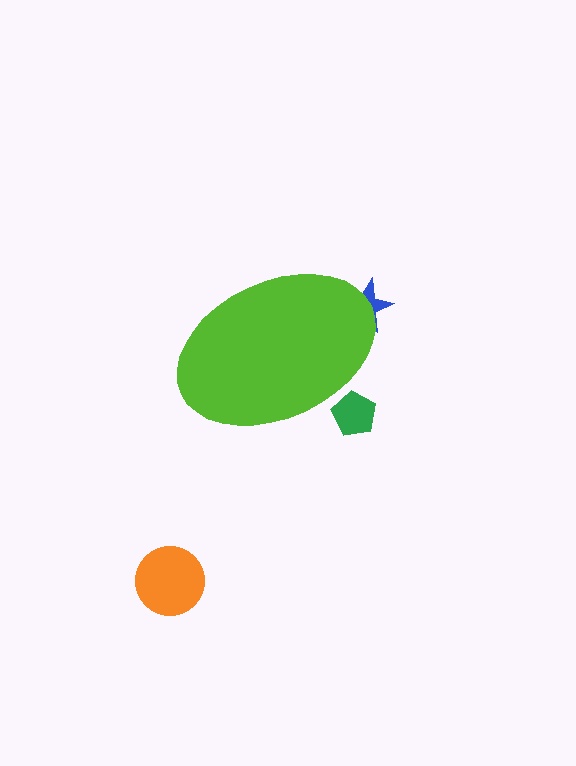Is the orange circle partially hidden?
No, the orange circle is fully visible.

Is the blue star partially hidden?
Yes, the blue star is partially hidden behind the lime ellipse.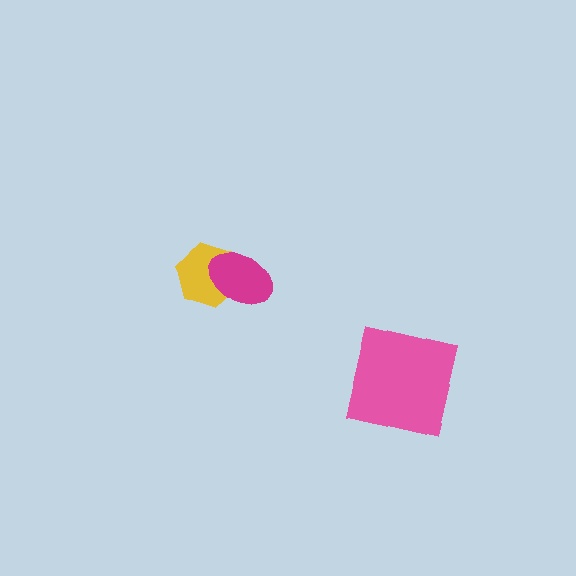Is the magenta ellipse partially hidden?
No, no other shape covers it.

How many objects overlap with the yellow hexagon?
1 object overlaps with the yellow hexagon.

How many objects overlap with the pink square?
0 objects overlap with the pink square.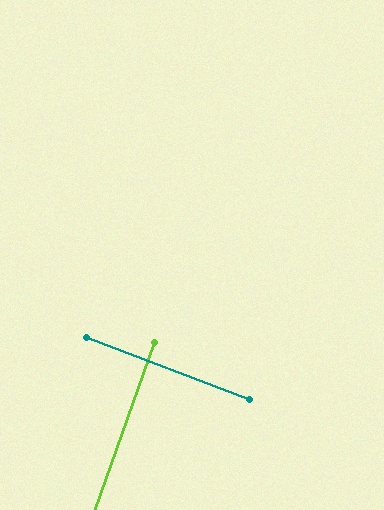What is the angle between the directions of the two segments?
Approximately 89 degrees.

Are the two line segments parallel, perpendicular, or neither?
Perpendicular — they meet at approximately 89°.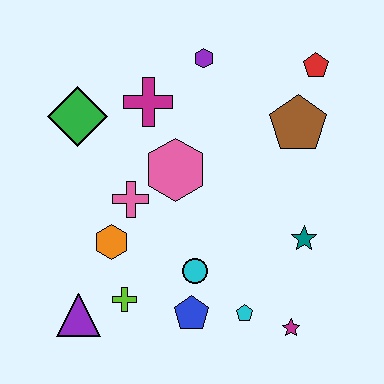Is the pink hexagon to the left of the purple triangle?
No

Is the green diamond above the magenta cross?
No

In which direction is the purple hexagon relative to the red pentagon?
The purple hexagon is to the left of the red pentagon.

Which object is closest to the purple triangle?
The lime cross is closest to the purple triangle.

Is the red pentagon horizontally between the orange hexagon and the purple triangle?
No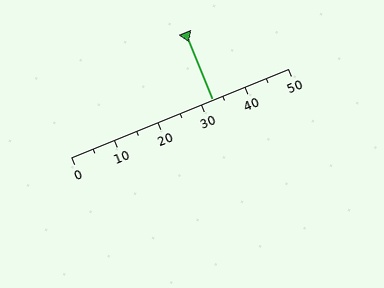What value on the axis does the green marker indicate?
The marker indicates approximately 32.5.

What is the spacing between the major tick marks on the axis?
The major ticks are spaced 10 apart.